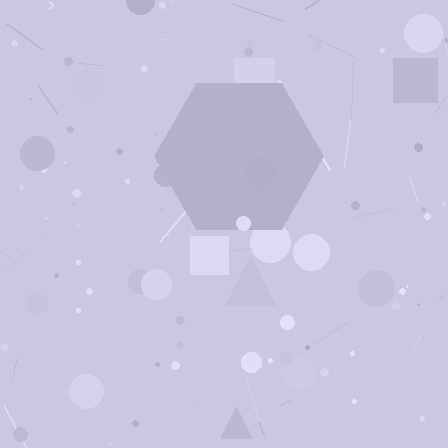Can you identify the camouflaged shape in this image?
The camouflaged shape is a hexagon.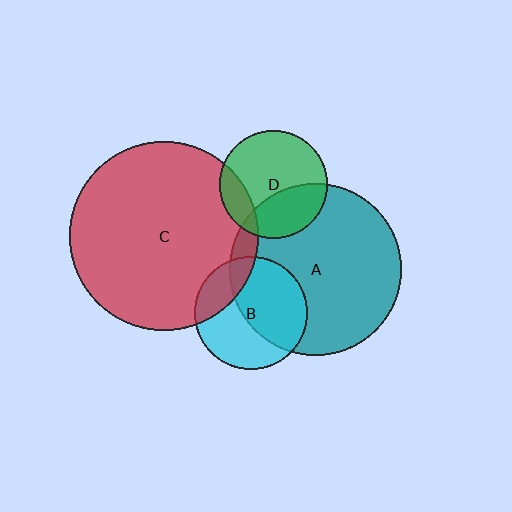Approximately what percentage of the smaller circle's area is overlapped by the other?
Approximately 20%.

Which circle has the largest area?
Circle C (red).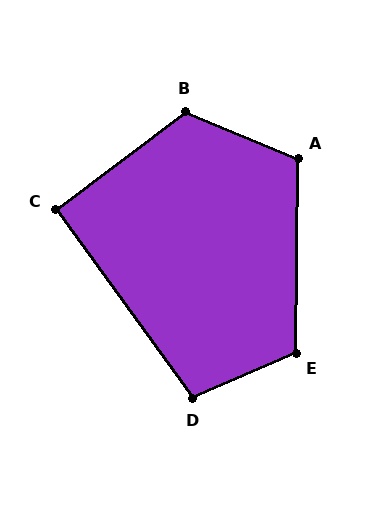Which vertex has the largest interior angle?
B, at approximately 120 degrees.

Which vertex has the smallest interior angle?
C, at approximately 91 degrees.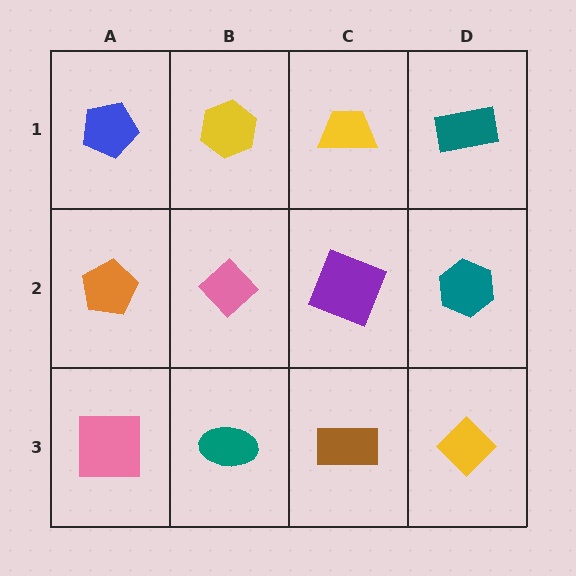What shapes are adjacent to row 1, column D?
A teal hexagon (row 2, column D), a yellow trapezoid (row 1, column C).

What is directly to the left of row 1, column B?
A blue pentagon.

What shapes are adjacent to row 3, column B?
A pink diamond (row 2, column B), a pink square (row 3, column A), a brown rectangle (row 3, column C).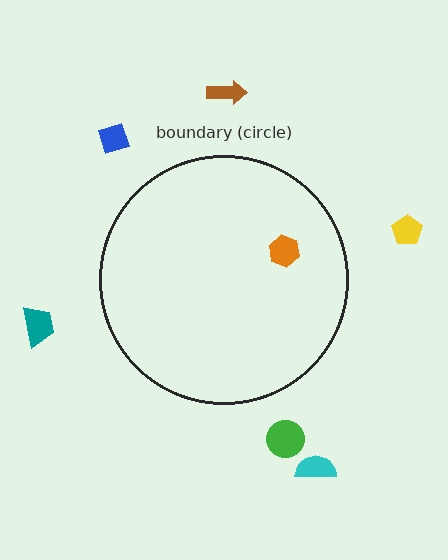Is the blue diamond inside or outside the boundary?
Outside.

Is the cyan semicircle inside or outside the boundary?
Outside.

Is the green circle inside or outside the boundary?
Outside.